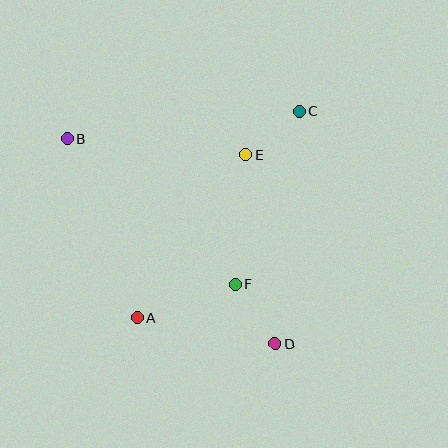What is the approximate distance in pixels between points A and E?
The distance between A and E is approximately 196 pixels.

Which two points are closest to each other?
Points C and E are closest to each other.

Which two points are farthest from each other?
Points B and D are farthest from each other.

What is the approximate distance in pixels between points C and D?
The distance between C and D is approximately 234 pixels.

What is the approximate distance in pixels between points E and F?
The distance between E and F is approximately 130 pixels.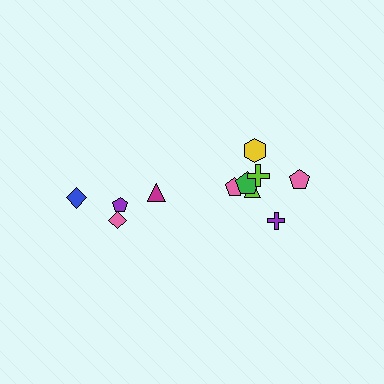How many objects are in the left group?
There are 4 objects.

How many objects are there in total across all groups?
There are 11 objects.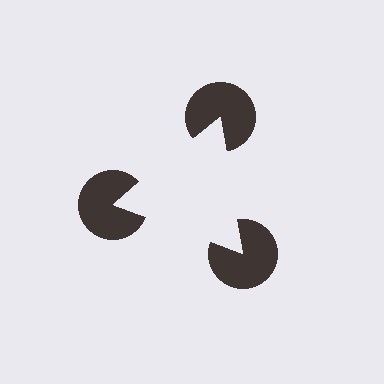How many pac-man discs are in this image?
There are 3 — one at each vertex of the illusory triangle.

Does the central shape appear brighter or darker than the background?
It typically appears slightly brighter than the background, even though no actual brightness change is drawn.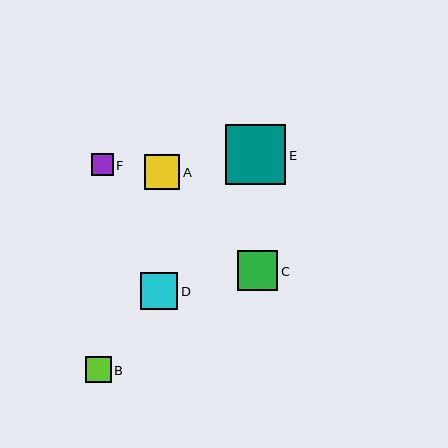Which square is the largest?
Square E is the largest with a size of approximately 60 pixels.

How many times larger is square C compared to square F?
Square C is approximately 1.8 times the size of square F.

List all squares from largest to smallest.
From largest to smallest: E, C, D, A, B, F.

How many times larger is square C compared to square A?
Square C is approximately 1.1 times the size of square A.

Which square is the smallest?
Square F is the smallest with a size of approximately 22 pixels.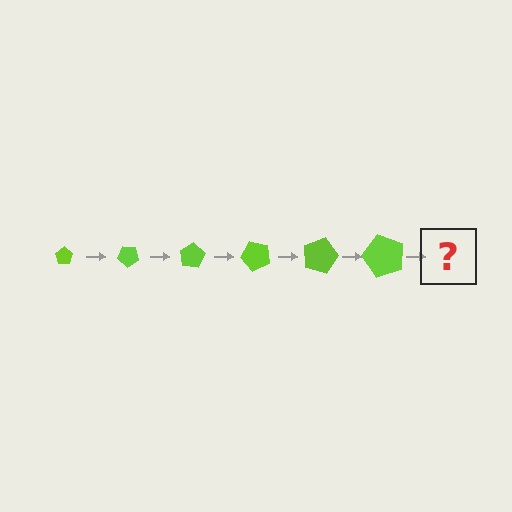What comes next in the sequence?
The next element should be a pentagon, larger than the previous one and rotated 240 degrees from the start.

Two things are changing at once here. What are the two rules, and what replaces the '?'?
The two rules are that the pentagon grows larger each step and it rotates 40 degrees each step. The '?' should be a pentagon, larger than the previous one and rotated 240 degrees from the start.